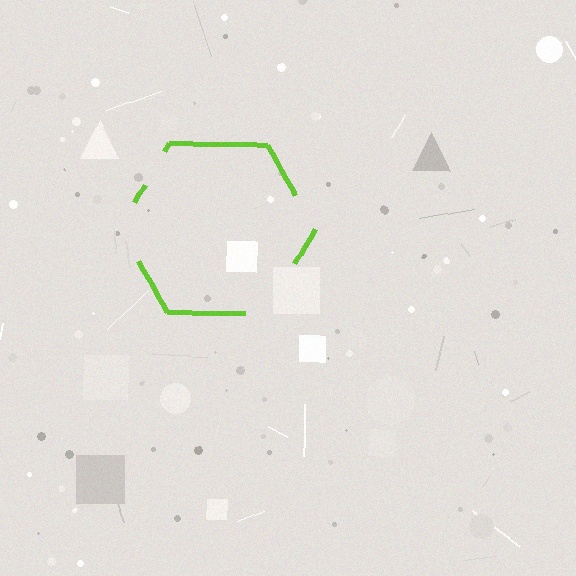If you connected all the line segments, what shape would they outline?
They would outline a hexagon.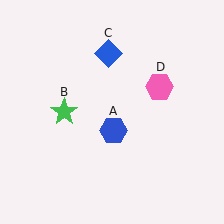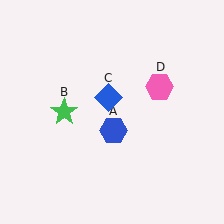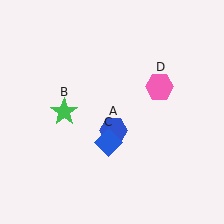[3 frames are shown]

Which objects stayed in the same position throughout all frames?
Blue hexagon (object A) and green star (object B) and pink hexagon (object D) remained stationary.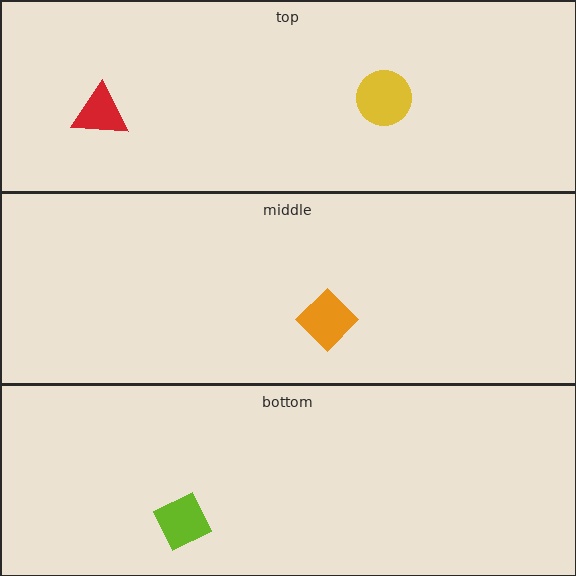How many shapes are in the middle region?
1.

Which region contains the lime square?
The bottom region.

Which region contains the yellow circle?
The top region.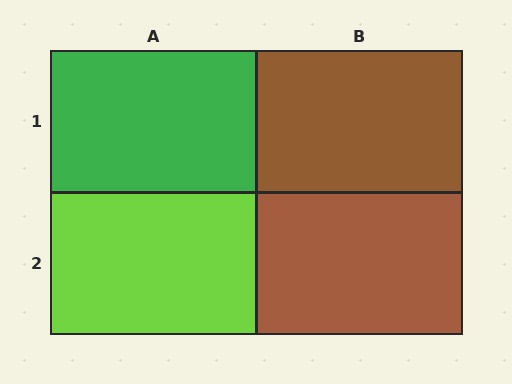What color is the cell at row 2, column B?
Brown.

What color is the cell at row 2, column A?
Lime.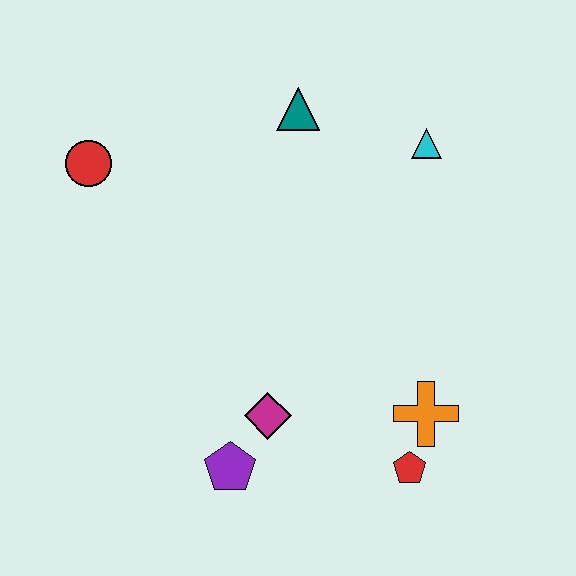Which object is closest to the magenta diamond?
The purple pentagon is closest to the magenta diamond.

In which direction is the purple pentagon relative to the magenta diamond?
The purple pentagon is below the magenta diamond.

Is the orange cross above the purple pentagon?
Yes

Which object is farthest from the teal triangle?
The red pentagon is farthest from the teal triangle.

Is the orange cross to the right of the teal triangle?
Yes